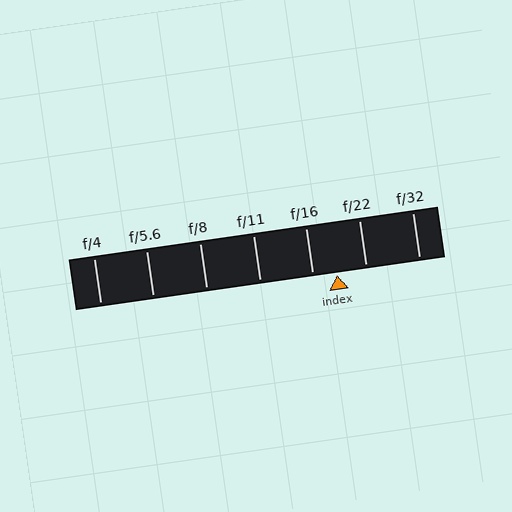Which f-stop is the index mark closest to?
The index mark is closest to f/16.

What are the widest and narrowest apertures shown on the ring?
The widest aperture shown is f/4 and the narrowest is f/32.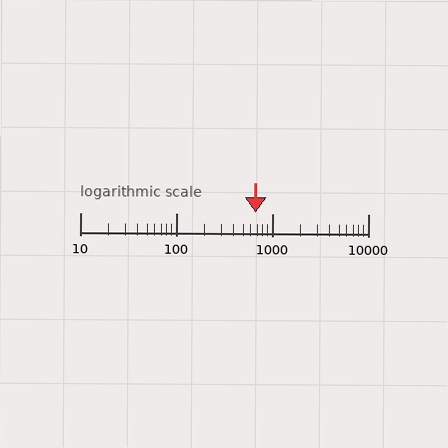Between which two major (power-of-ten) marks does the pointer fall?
The pointer is between 100 and 1000.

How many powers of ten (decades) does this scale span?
The scale spans 3 decades, from 10 to 10000.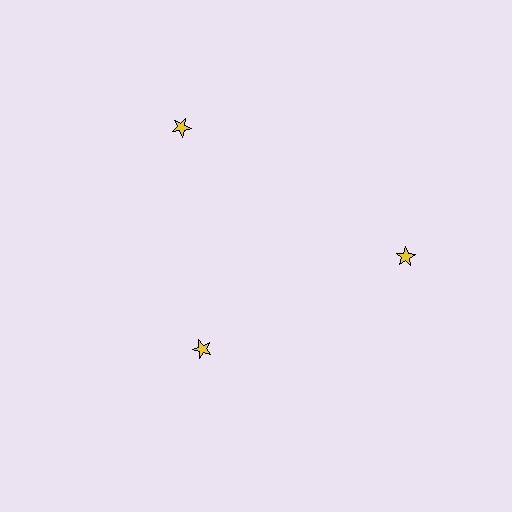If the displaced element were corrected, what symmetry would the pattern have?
It would have 3-fold rotational symmetry — the pattern would map onto itself every 120 degrees.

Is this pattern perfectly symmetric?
No. The 3 yellow stars are arranged in a ring, but one element near the 7 o'clock position is pulled inward toward the center, breaking the 3-fold rotational symmetry.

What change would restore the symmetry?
The symmetry would be restored by moving it outward, back onto the ring so that all 3 stars sit at equal angles and equal distance from the center.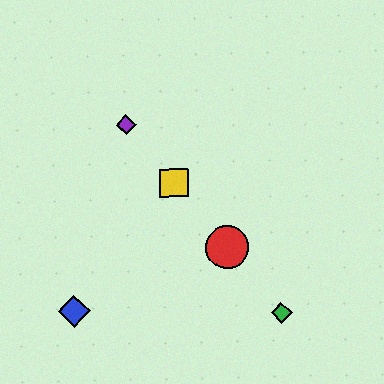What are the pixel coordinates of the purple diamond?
The purple diamond is at (126, 125).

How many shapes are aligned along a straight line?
4 shapes (the red circle, the green diamond, the yellow square, the purple diamond) are aligned along a straight line.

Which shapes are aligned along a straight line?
The red circle, the green diamond, the yellow square, the purple diamond are aligned along a straight line.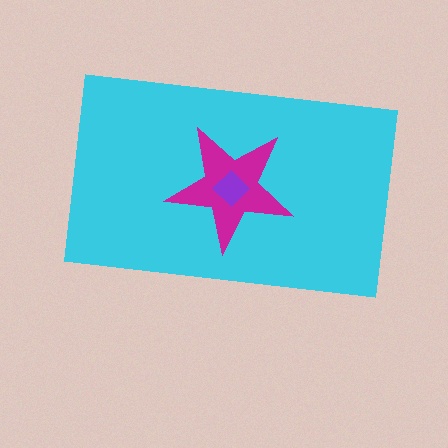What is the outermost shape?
The cyan rectangle.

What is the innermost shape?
The purple diamond.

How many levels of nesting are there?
3.